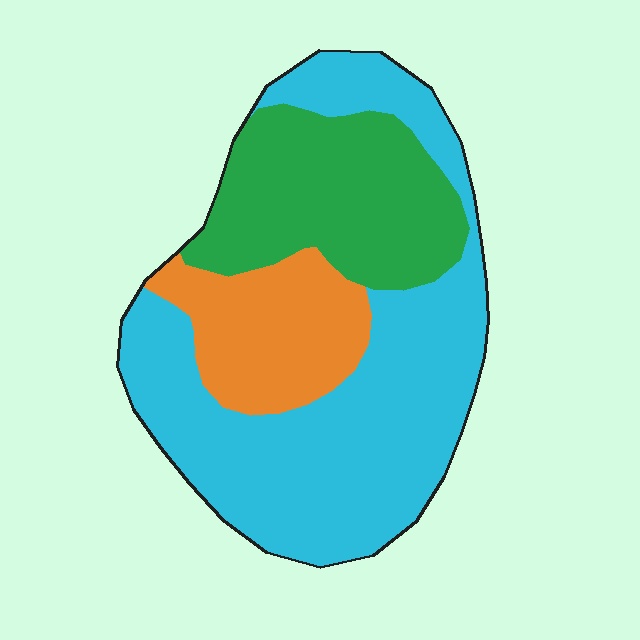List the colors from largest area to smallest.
From largest to smallest: cyan, green, orange.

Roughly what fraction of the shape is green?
Green takes up about one quarter (1/4) of the shape.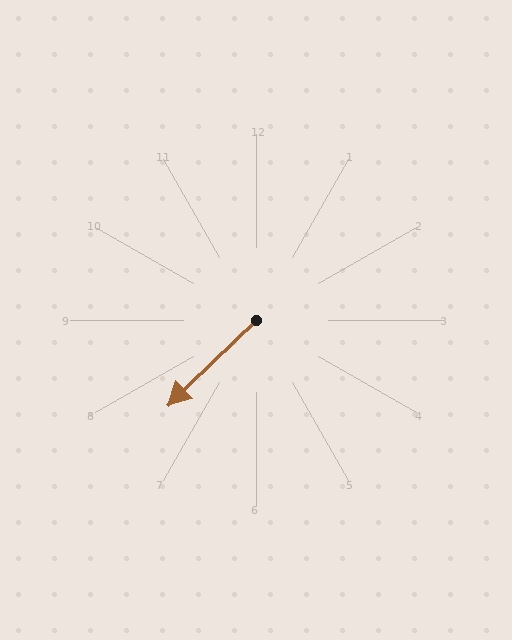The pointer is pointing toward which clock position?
Roughly 8 o'clock.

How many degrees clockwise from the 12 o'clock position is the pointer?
Approximately 226 degrees.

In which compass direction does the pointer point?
Southwest.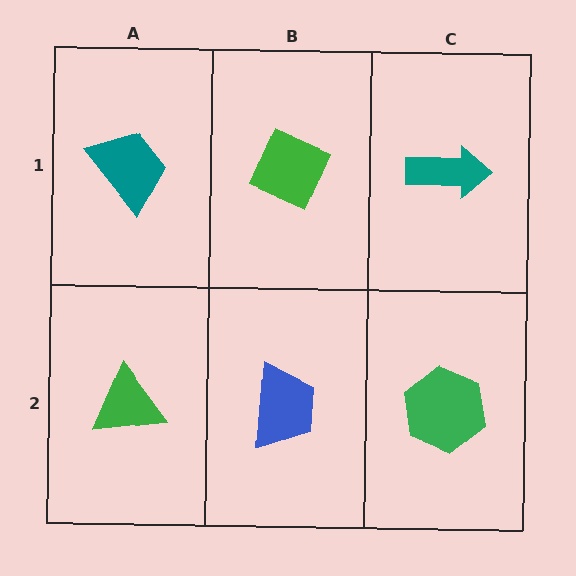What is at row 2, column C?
A green hexagon.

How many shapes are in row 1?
3 shapes.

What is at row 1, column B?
A green diamond.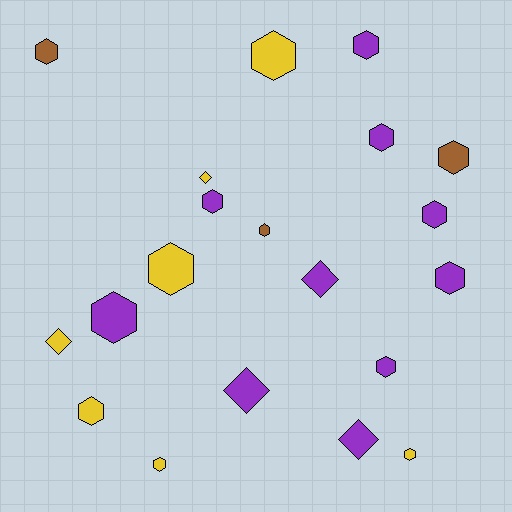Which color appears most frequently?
Purple, with 10 objects.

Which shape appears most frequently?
Hexagon, with 15 objects.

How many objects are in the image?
There are 20 objects.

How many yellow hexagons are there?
There are 5 yellow hexagons.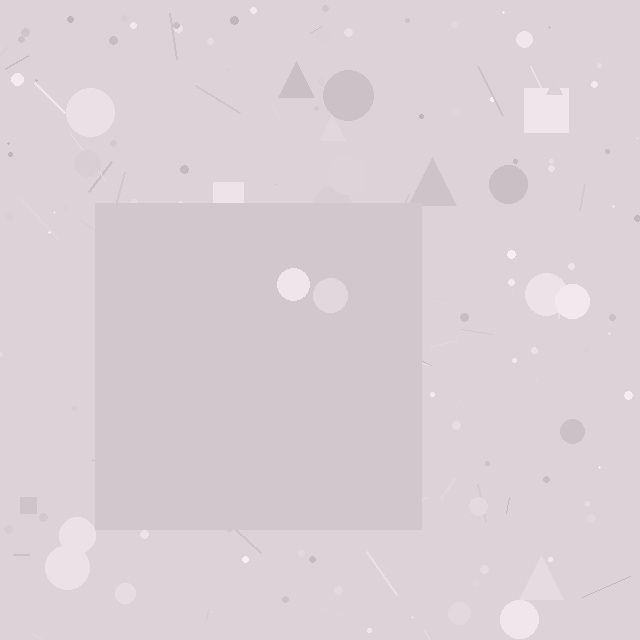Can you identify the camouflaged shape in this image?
The camouflaged shape is a square.